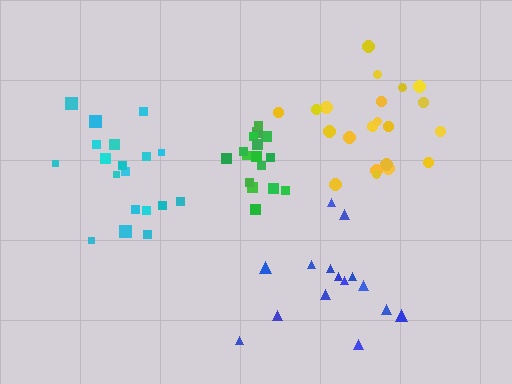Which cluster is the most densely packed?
Green.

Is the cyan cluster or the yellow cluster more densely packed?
Cyan.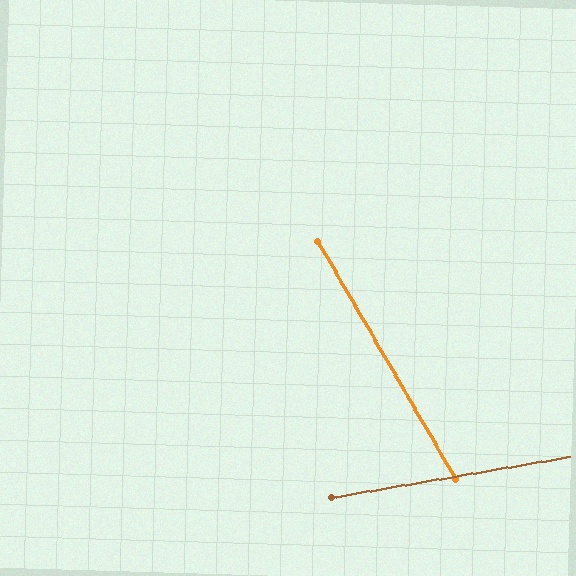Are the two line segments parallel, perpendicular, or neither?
Neither parallel nor perpendicular — they differ by about 70°.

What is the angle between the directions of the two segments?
Approximately 70 degrees.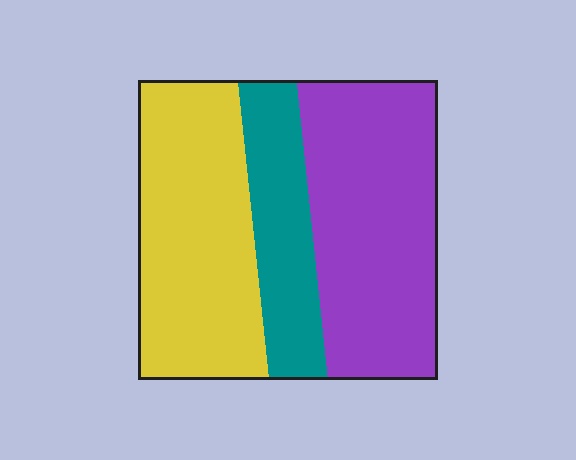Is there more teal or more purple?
Purple.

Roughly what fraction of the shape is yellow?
Yellow takes up about three eighths (3/8) of the shape.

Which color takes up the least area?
Teal, at roughly 20%.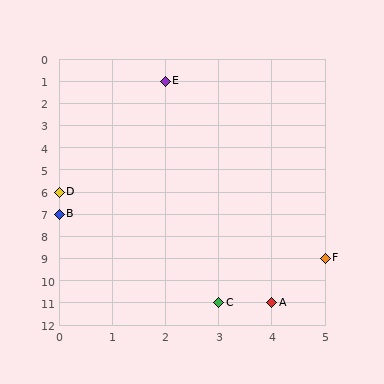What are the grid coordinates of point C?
Point C is at grid coordinates (3, 11).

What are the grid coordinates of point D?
Point D is at grid coordinates (0, 6).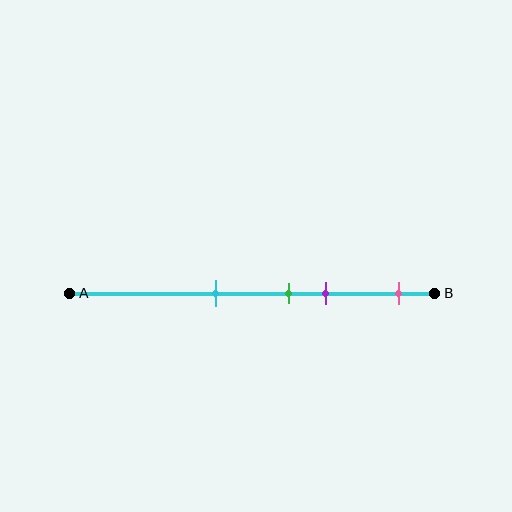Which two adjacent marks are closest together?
The green and purple marks are the closest adjacent pair.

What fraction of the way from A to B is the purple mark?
The purple mark is approximately 70% (0.7) of the way from A to B.